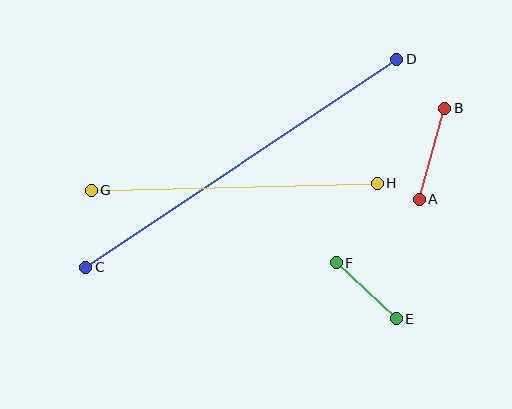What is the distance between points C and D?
The distance is approximately 374 pixels.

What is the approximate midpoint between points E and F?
The midpoint is at approximately (366, 291) pixels.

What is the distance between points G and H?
The distance is approximately 286 pixels.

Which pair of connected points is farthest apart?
Points C and D are farthest apart.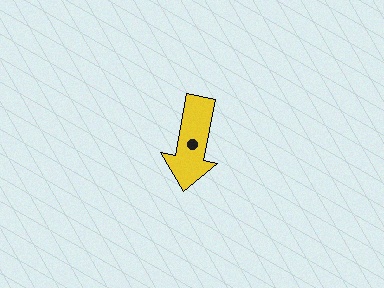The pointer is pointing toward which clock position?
Roughly 6 o'clock.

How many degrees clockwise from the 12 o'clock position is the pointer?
Approximately 191 degrees.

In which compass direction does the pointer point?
South.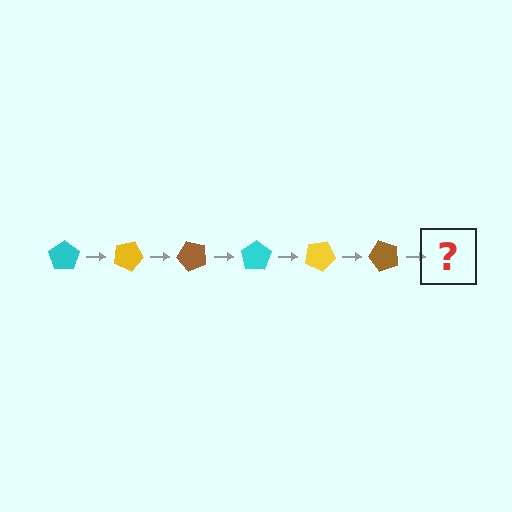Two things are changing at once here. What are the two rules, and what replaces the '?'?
The two rules are that it rotates 25 degrees each step and the color cycles through cyan, yellow, and brown. The '?' should be a cyan pentagon, rotated 150 degrees from the start.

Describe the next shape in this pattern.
It should be a cyan pentagon, rotated 150 degrees from the start.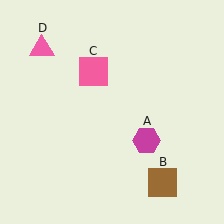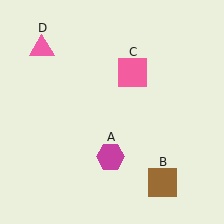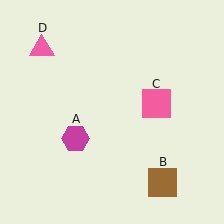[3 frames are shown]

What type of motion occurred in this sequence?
The magenta hexagon (object A), pink square (object C) rotated clockwise around the center of the scene.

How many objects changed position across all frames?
2 objects changed position: magenta hexagon (object A), pink square (object C).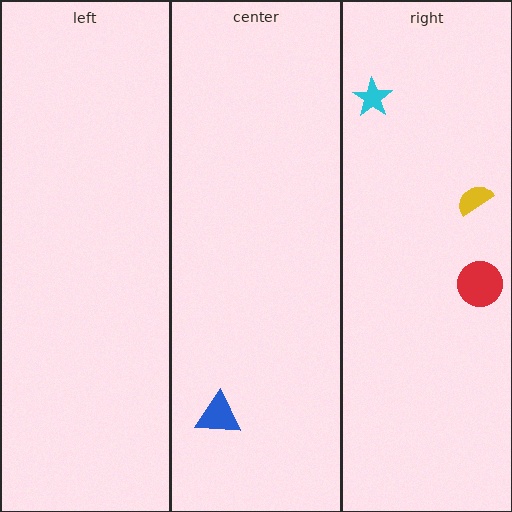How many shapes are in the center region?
1.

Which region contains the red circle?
The right region.